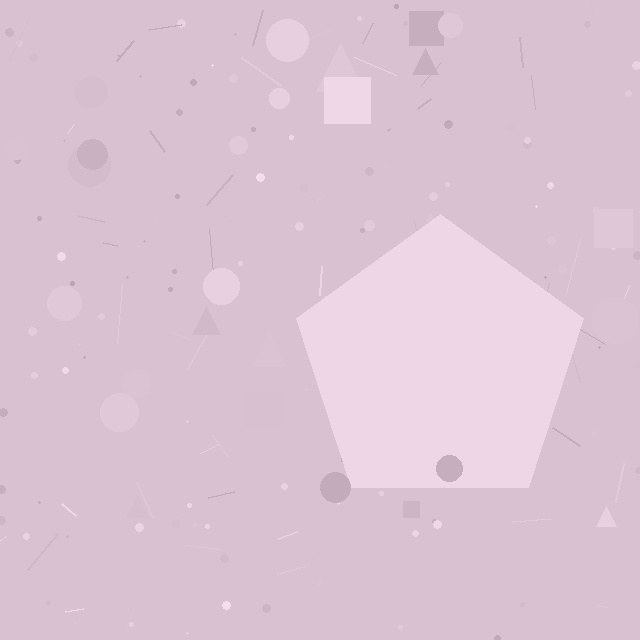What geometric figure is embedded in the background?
A pentagon is embedded in the background.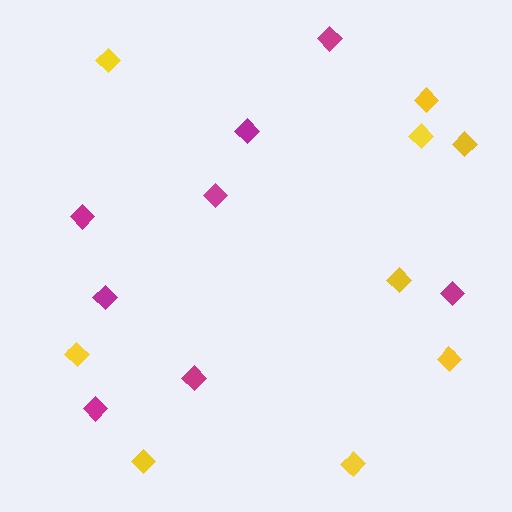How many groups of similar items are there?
There are 2 groups: one group of yellow diamonds (9) and one group of magenta diamonds (8).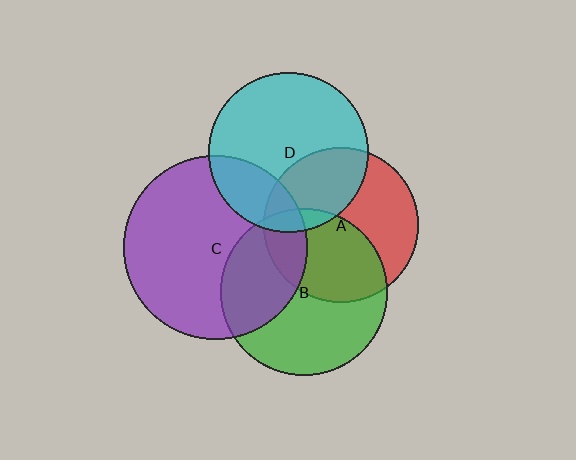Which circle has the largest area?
Circle C (purple).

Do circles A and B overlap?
Yes.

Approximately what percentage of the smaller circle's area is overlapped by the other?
Approximately 45%.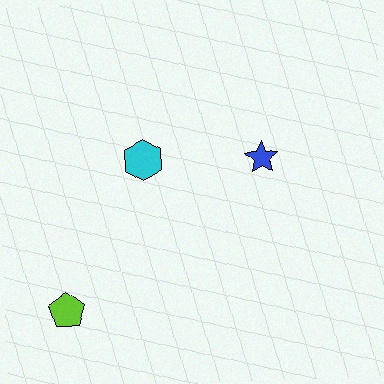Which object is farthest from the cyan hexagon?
The lime pentagon is farthest from the cyan hexagon.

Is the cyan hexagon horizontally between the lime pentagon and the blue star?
Yes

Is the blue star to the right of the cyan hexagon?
Yes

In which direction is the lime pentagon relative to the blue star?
The lime pentagon is to the left of the blue star.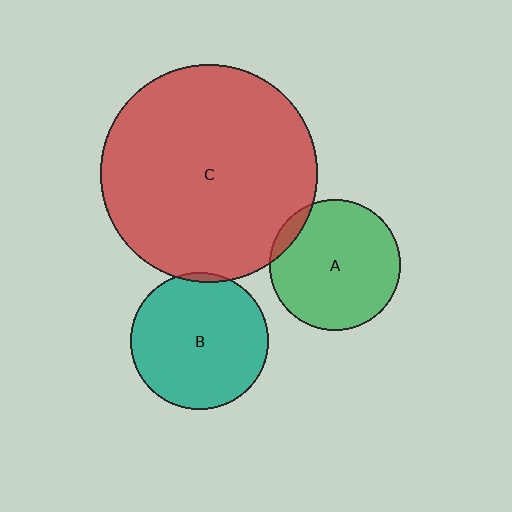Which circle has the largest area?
Circle C (red).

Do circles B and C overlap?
Yes.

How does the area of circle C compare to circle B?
Approximately 2.5 times.